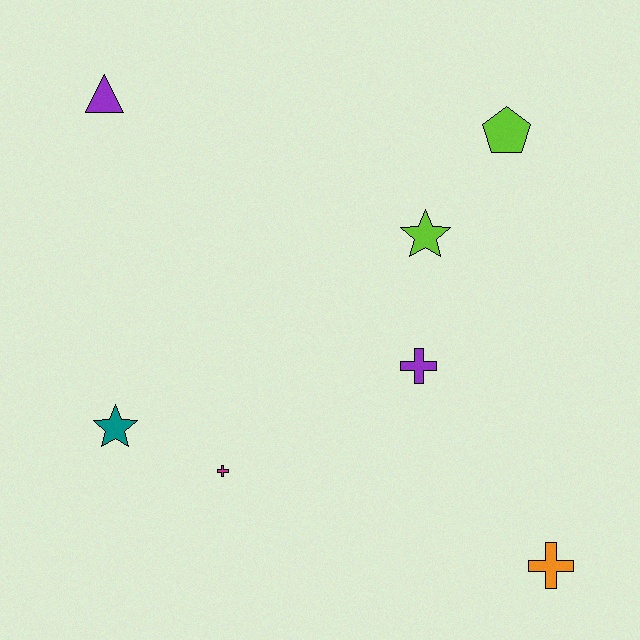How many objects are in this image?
There are 7 objects.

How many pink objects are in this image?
There are no pink objects.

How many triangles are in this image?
There is 1 triangle.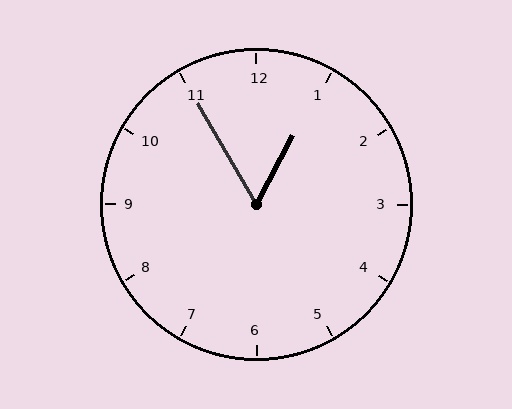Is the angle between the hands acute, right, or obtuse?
It is acute.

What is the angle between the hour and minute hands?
Approximately 58 degrees.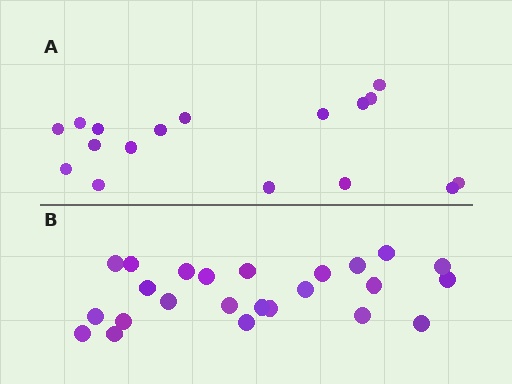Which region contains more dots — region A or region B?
Region B (the bottom region) has more dots.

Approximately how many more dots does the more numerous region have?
Region B has roughly 8 or so more dots than region A.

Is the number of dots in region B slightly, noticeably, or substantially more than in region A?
Region B has noticeably more, but not dramatically so. The ratio is roughly 1.4 to 1.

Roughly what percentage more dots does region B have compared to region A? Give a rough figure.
About 40% more.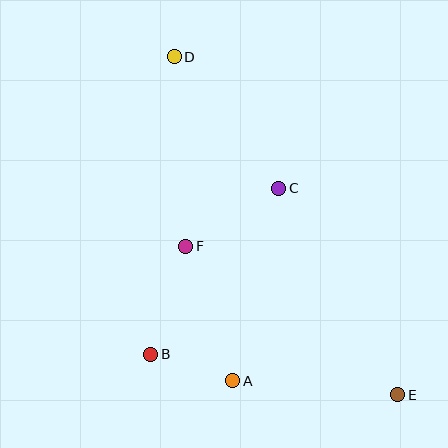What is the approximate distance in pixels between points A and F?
The distance between A and F is approximately 143 pixels.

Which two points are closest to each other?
Points A and B are closest to each other.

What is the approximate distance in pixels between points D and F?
The distance between D and F is approximately 190 pixels.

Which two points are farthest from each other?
Points D and E are farthest from each other.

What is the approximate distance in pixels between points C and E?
The distance between C and E is approximately 239 pixels.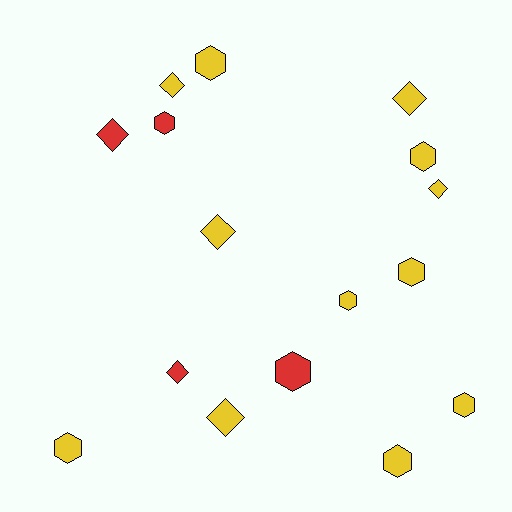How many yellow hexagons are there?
There are 7 yellow hexagons.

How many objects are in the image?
There are 16 objects.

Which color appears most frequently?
Yellow, with 12 objects.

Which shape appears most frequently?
Hexagon, with 9 objects.